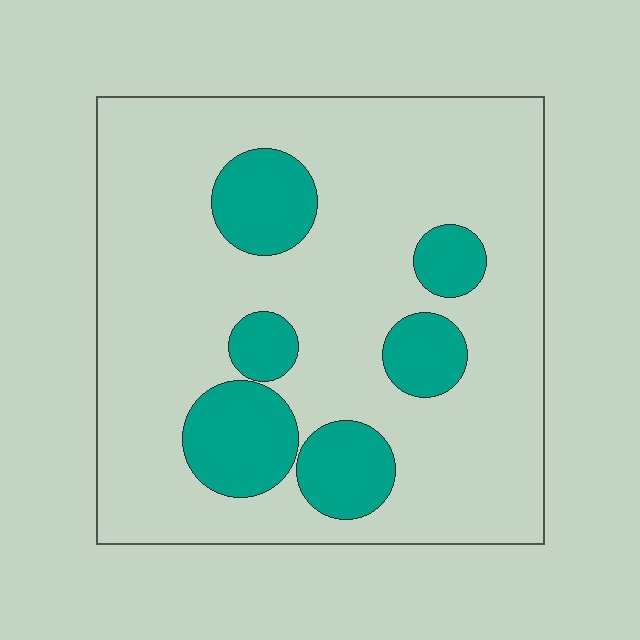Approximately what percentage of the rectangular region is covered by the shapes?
Approximately 20%.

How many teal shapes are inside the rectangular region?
6.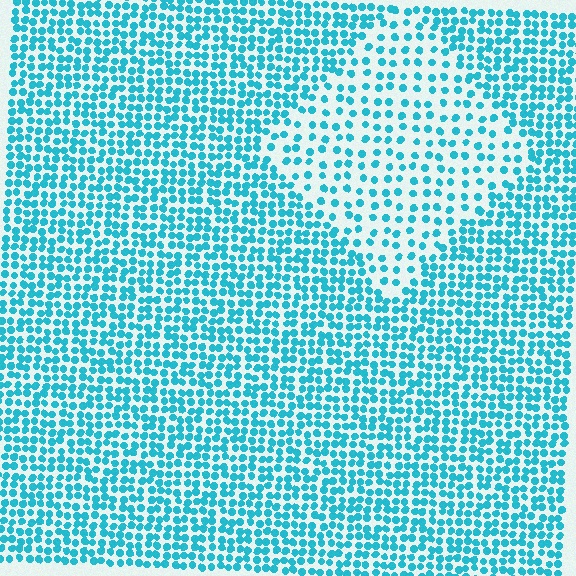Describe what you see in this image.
The image contains small cyan elements arranged at two different densities. A diamond-shaped region is visible where the elements are less densely packed than the surrounding area.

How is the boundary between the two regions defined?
The boundary is defined by a change in element density (approximately 2.0x ratio). All elements are the same color, size, and shape.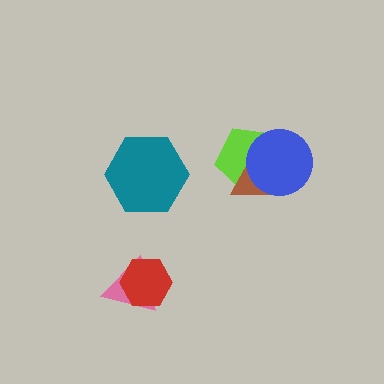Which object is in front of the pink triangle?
The red hexagon is in front of the pink triangle.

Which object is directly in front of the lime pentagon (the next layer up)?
The brown triangle is directly in front of the lime pentagon.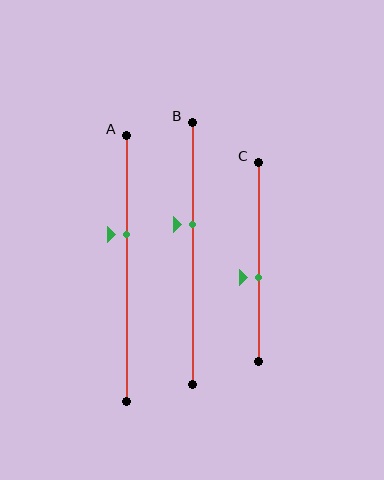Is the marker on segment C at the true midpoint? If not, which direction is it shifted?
No, the marker on segment C is shifted downward by about 8% of the segment length.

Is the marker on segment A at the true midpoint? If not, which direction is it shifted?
No, the marker on segment A is shifted upward by about 13% of the segment length.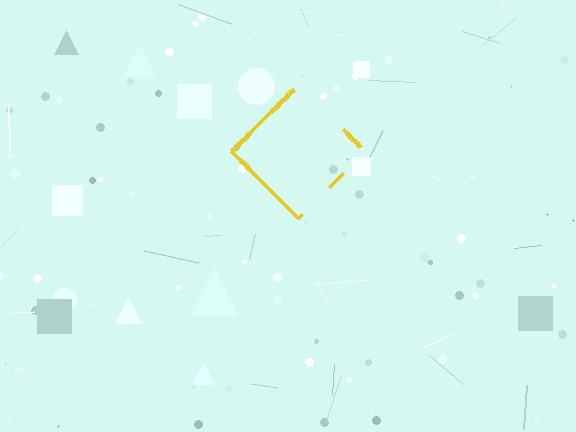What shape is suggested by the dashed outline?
The dashed outline suggests a diamond.